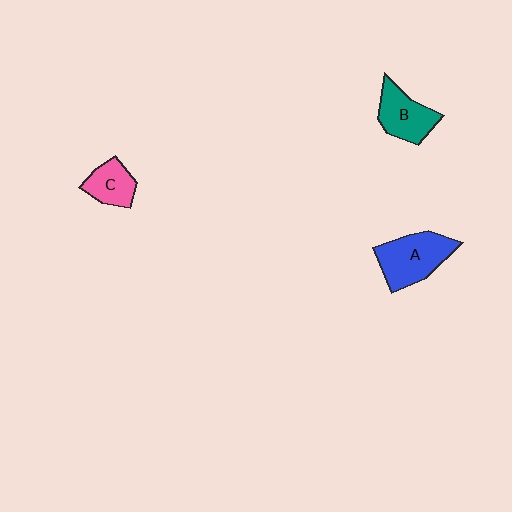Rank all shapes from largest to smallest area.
From largest to smallest: A (blue), B (teal), C (pink).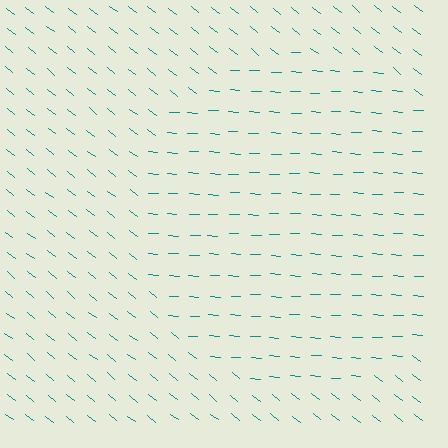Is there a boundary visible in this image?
Yes, there is a texture boundary formed by a change in line orientation.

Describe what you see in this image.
The image is filled with small teal line segments. A circle region in the image has lines oriented differently from the surrounding lines, creating a visible texture boundary.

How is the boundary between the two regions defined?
The boundary is defined purely by a change in line orientation (approximately 34 degrees difference). All lines are the same color and thickness.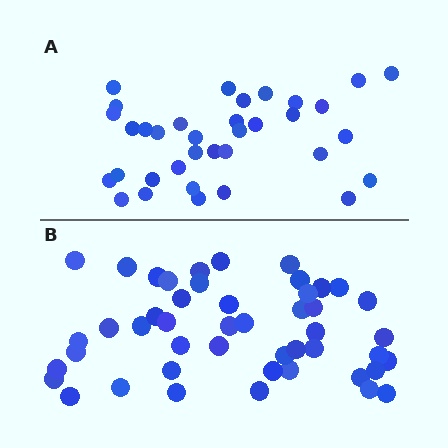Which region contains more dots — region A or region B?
Region B (the bottom region) has more dots.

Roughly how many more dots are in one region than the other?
Region B has roughly 12 or so more dots than region A.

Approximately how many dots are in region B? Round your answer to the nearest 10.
About 50 dots. (The exact count is 47, which rounds to 50.)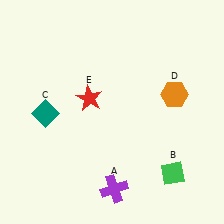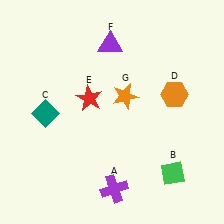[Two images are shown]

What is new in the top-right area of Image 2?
An orange star (G) was added in the top-right area of Image 2.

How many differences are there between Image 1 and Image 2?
There are 2 differences between the two images.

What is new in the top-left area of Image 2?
A purple triangle (F) was added in the top-left area of Image 2.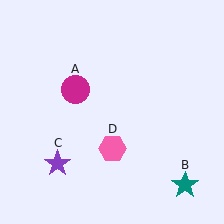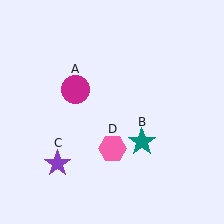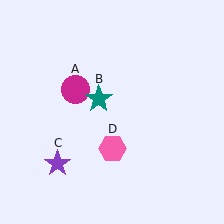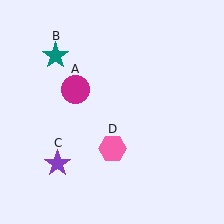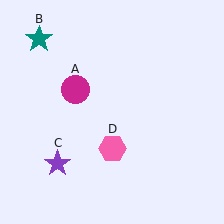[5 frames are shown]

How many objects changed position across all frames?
1 object changed position: teal star (object B).